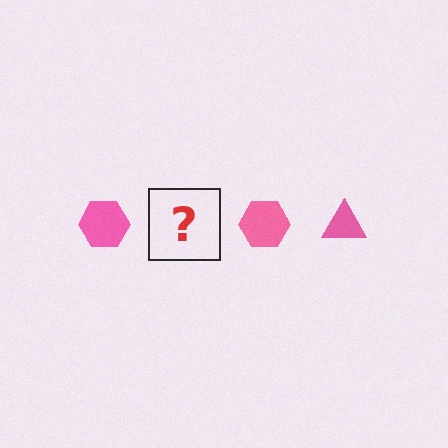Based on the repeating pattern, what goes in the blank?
The blank should be a pink triangle.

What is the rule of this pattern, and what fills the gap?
The rule is that the pattern cycles through hexagon, triangle shapes in pink. The gap should be filled with a pink triangle.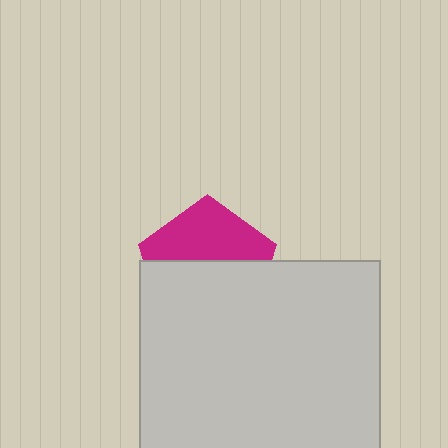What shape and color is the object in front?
The object in front is a light gray rectangle.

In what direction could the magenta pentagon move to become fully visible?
The magenta pentagon could move up. That would shift it out from behind the light gray rectangle entirely.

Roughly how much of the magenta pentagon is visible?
A small part of it is visible (roughly 43%).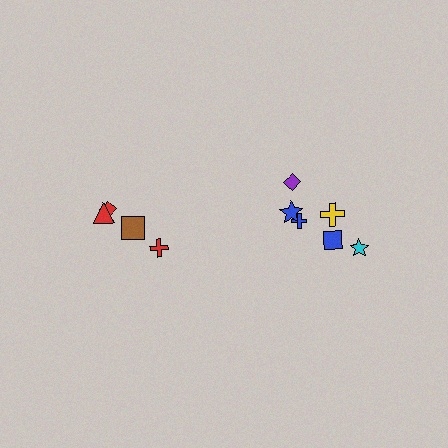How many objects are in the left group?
There are 4 objects.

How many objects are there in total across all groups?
There are 10 objects.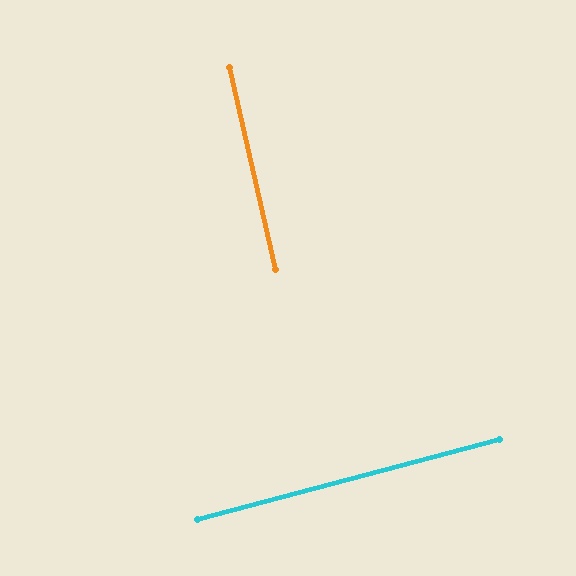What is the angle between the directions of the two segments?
Approximately 88 degrees.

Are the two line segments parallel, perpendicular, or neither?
Perpendicular — they meet at approximately 88°.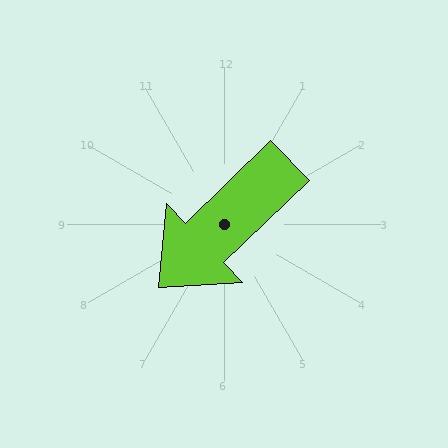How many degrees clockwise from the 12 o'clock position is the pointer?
Approximately 226 degrees.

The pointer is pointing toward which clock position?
Roughly 8 o'clock.